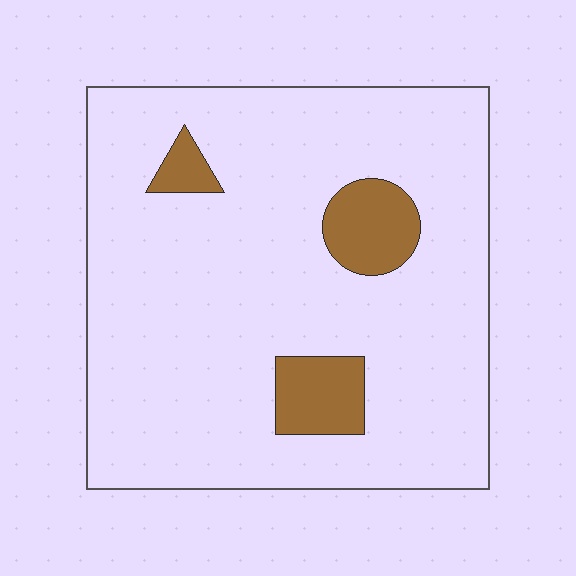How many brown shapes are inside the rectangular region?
3.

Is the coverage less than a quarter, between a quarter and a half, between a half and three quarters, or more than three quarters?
Less than a quarter.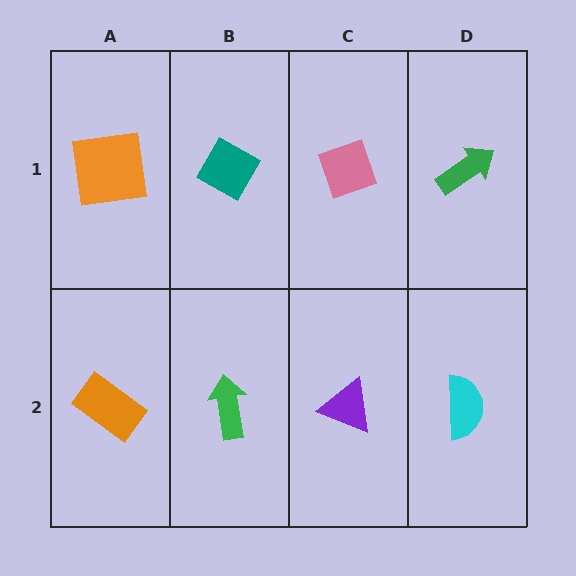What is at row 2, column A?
An orange rectangle.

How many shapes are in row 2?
4 shapes.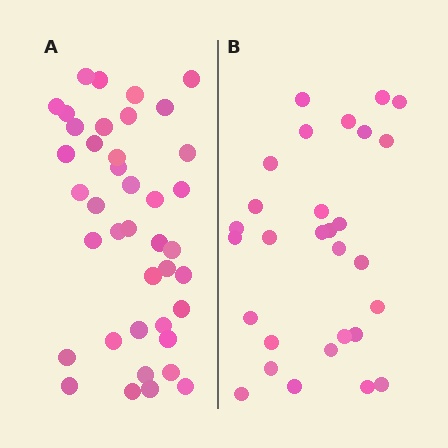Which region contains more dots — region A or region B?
Region A (the left region) has more dots.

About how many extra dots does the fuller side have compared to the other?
Region A has roughly 12 or so more dots than region B.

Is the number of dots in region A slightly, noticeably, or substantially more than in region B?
Region A has noticeably more, but not dramatically so. The ratio is roughly 1.4 to 1.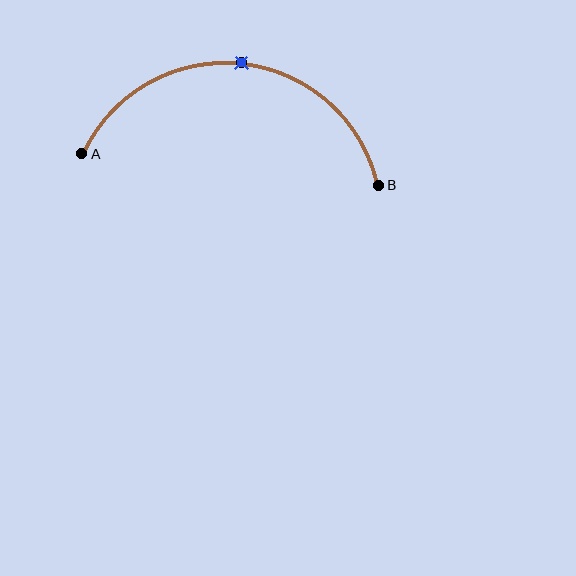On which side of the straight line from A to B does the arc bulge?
The arc bulges above the straight line connecting A and B.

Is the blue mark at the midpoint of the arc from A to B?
Yes. The blue mark lies on the arc at equal arc-length from both A and B — it is the arc midpoint.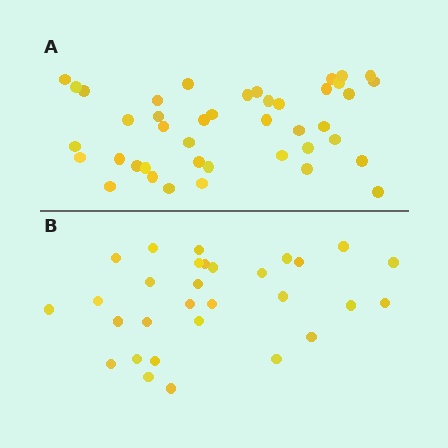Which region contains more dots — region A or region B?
Region A (the top region) has more dots.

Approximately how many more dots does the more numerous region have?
Region A has roughly 12 or so more dots than region B.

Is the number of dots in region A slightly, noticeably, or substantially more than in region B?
Region A has noticeably more, but not dramatically so. The ratio is roughly 1.4 to 1.